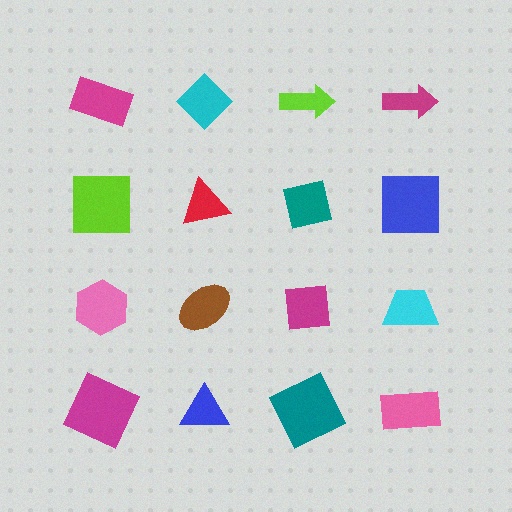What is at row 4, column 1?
A magenta square.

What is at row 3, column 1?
A pink hexagon.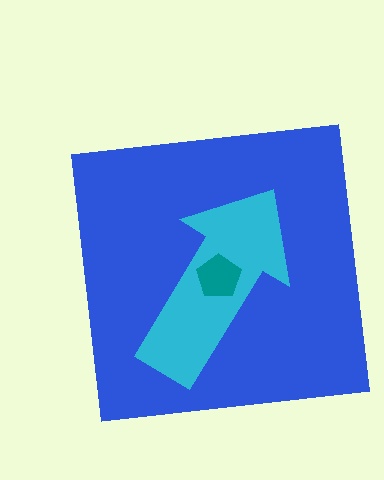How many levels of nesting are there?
3.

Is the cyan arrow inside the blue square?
Yes.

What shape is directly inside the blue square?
The cyan arrow.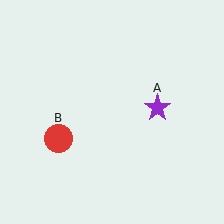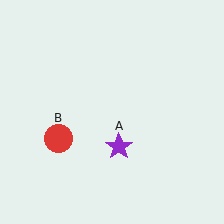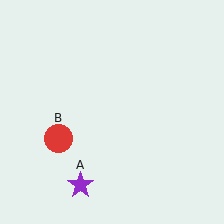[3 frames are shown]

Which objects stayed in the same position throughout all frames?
Red circle (object B) remained stationary.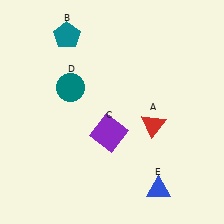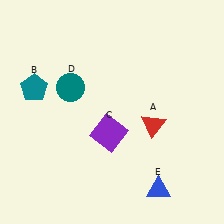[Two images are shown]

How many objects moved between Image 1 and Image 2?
1 object moved between the two images.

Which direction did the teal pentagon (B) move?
The teal pentagon (B) moved down.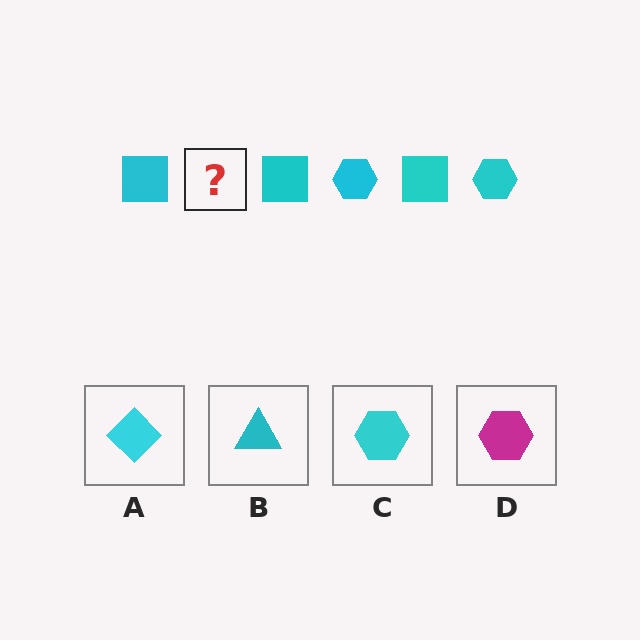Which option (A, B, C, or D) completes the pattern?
C.